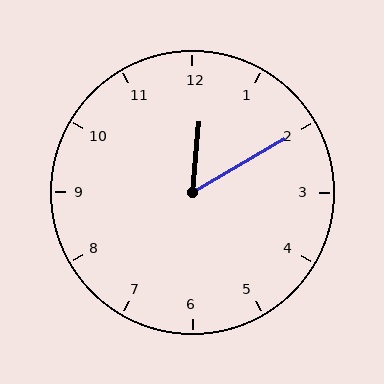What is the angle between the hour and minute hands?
Approximately 55 degrees.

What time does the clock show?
12:10.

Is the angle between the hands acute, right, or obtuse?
It is acute.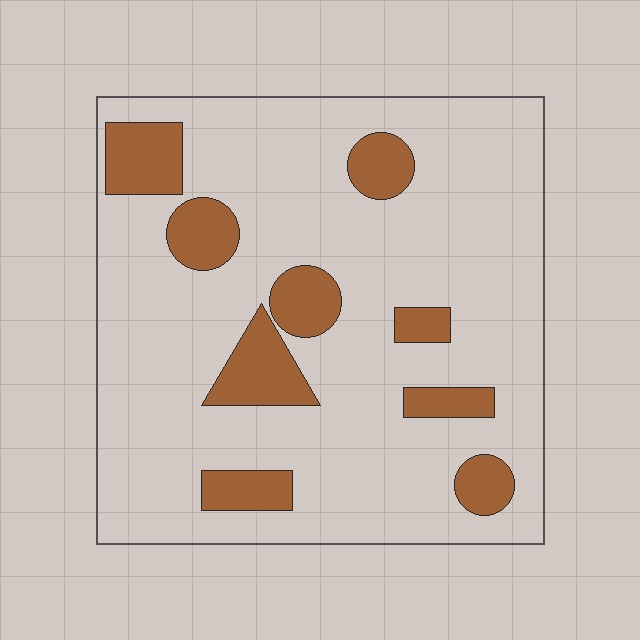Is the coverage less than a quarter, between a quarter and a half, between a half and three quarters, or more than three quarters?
Less than a quarter.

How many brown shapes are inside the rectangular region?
9.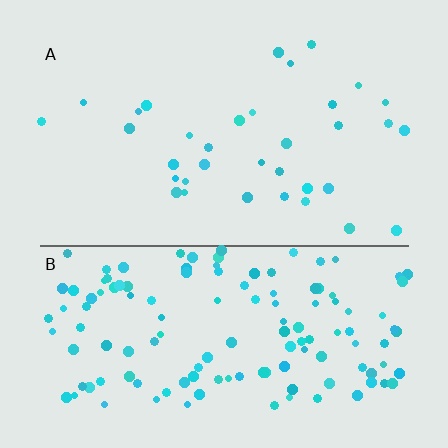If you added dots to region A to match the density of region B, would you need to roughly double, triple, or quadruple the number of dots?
Approximately quadruple.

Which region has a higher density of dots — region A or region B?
B (the bottom).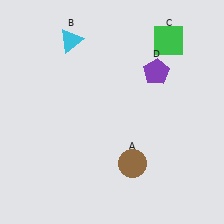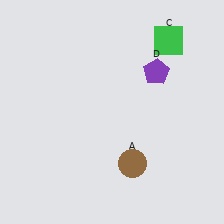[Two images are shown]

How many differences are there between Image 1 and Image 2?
There is 1 difference between the two images.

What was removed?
The cyan triangle (B) was removed in Image 2.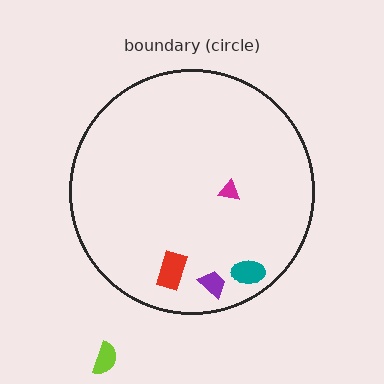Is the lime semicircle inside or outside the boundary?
Outside.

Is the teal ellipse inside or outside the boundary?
Inside.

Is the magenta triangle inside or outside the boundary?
Inside.